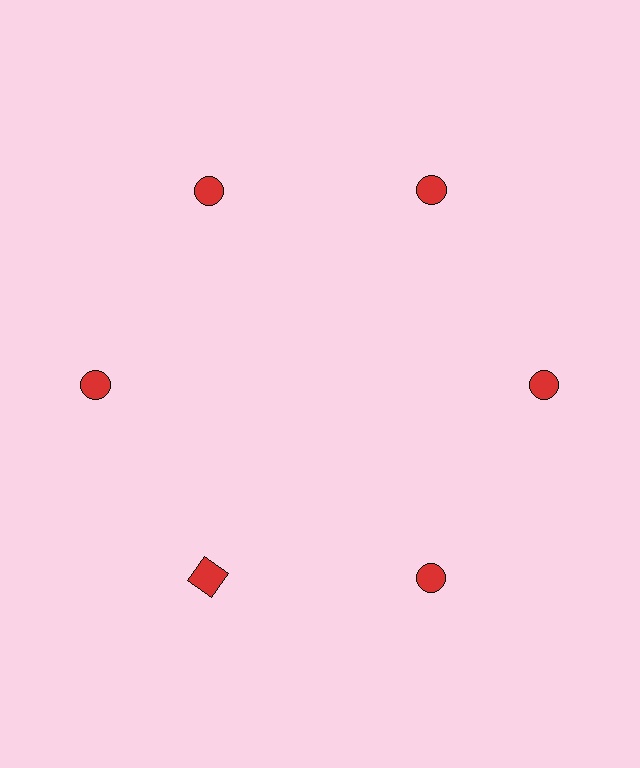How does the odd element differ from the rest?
It has a different shape: square instead of circle.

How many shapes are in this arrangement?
There are 6 shapes arranged in a ring pattern.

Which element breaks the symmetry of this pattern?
The red square at roughly the 7 o'clock position breaks the symmetry. All other shapes are red circles.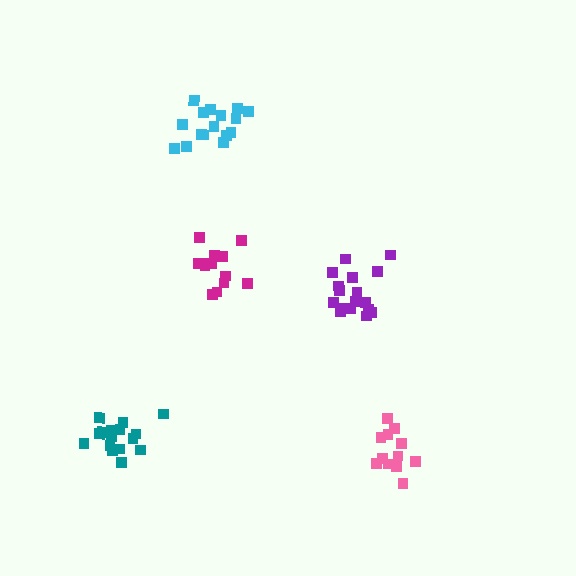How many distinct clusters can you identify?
There are 5 distinct clusters.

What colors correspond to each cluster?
The clusters are colored: purple, teal, magenta, pink, cyan.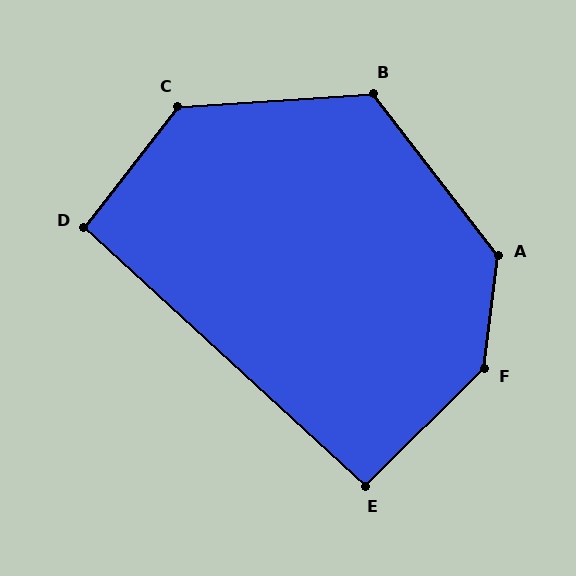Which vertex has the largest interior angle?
F, at approximately 141 degrees.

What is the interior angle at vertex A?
Approximately 136 degrees (obtuse).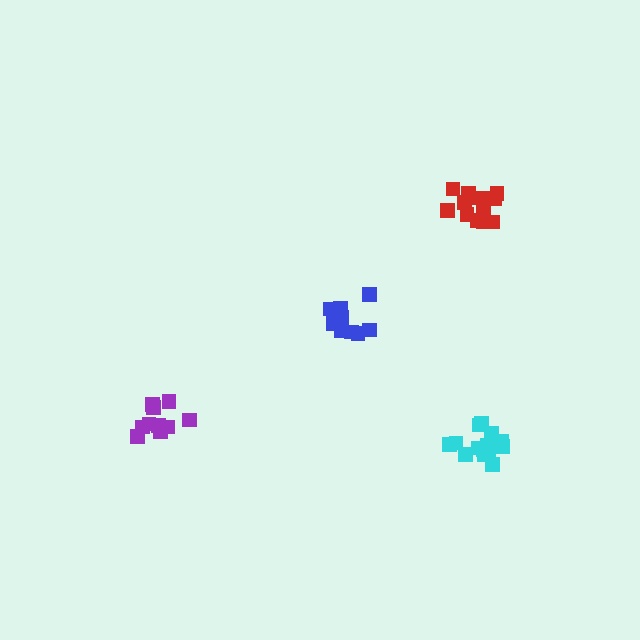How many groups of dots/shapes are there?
There are 4 groups.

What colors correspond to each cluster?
The clusters are colored: purple, cyan, blue, red.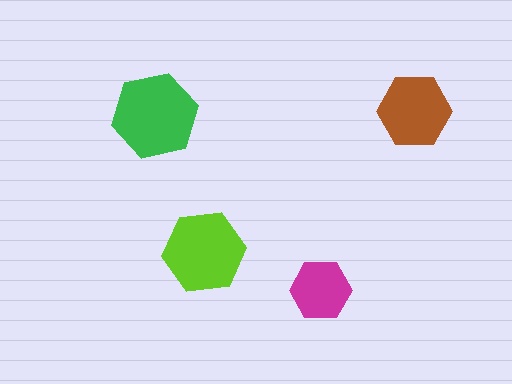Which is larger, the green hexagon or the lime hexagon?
The green one.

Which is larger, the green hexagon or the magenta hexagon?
The green one.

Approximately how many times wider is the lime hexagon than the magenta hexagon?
About 1.5 times wider.